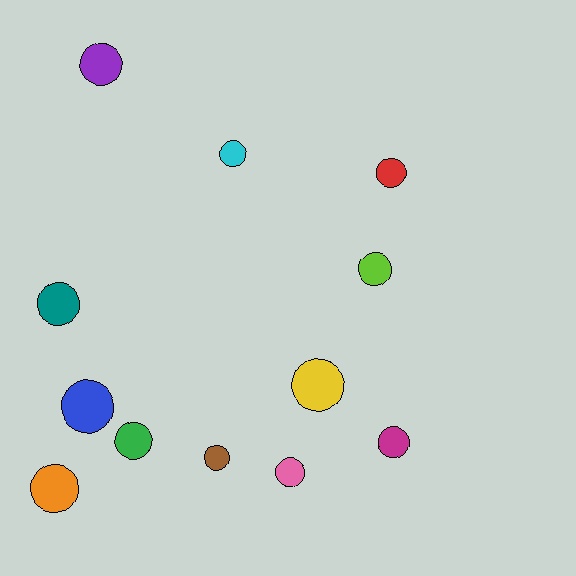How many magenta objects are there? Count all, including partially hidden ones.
There is 1 magenta object.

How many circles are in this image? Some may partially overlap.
There are 12 circles.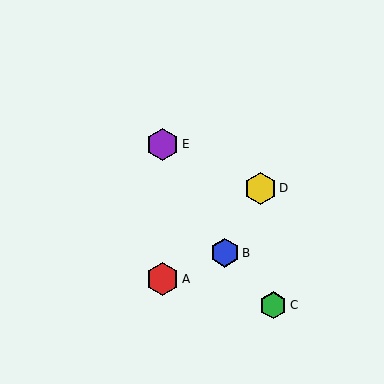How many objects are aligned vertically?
2 objects (A, E) are aligned vertically.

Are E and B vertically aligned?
No, E is at x≈162 and B is at x≈225.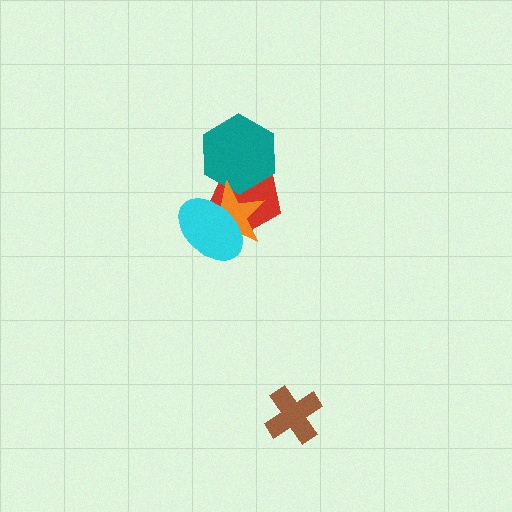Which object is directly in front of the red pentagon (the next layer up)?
The teal hexagon is directly in front of the red pentagon.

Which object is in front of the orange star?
The cyan ellipse is in front of the orange star.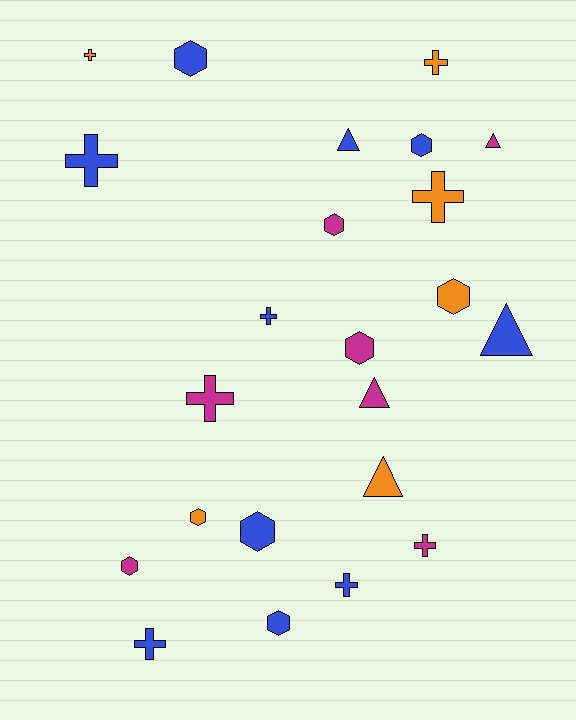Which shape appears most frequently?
Hexagon, with 9 objects.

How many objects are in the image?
There are 23 objects.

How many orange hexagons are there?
There are 2 orange hexagons.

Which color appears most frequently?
Blue, with 10 objects.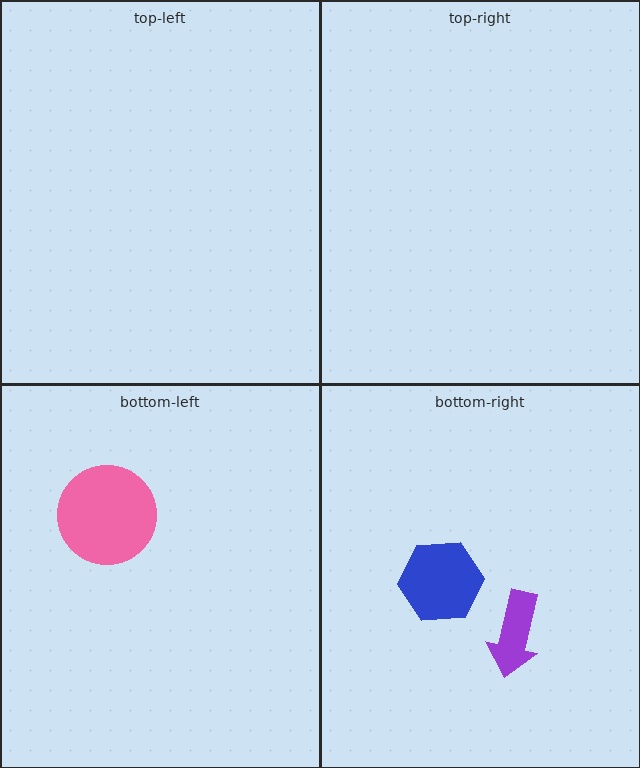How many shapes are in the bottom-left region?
1.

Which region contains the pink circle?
The bottom-left region.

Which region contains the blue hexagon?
The bottom-right region.